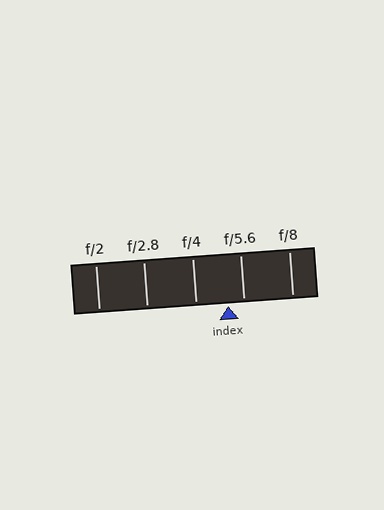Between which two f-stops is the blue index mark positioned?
The index mark is between f/4 and f/5.6.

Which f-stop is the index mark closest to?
The index mark is closest to f/5.6.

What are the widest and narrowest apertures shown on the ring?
The widest aperture shown is f/2 and the narrowest is f/8.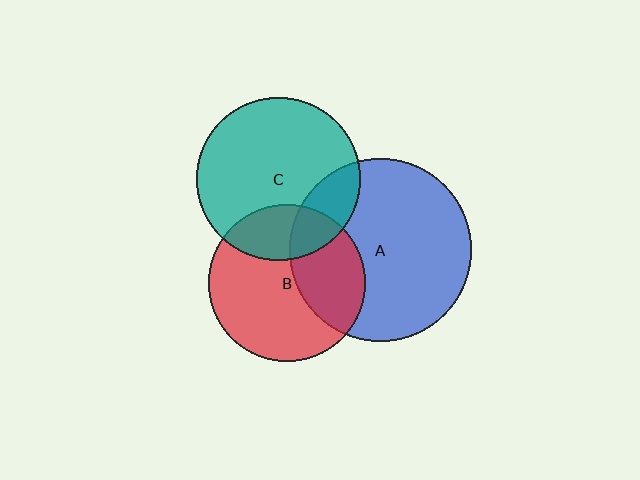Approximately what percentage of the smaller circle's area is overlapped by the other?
Approximately 35%.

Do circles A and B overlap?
Yes.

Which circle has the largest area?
Circle A (blue).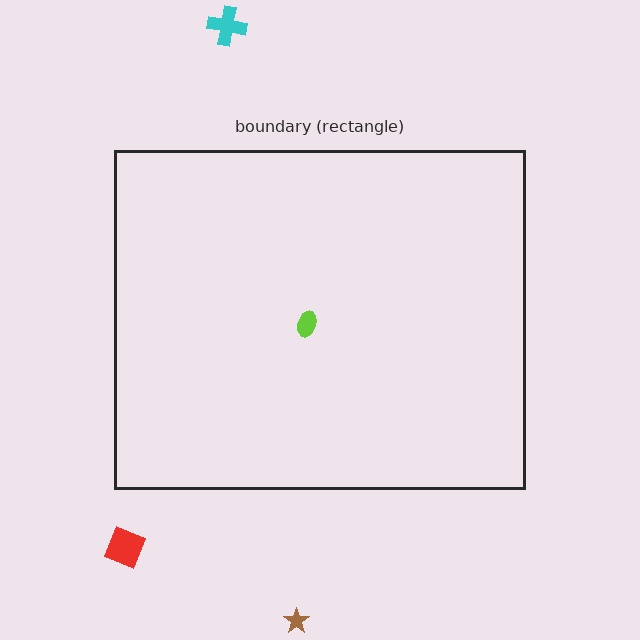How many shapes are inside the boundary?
1 inside, 3 outside.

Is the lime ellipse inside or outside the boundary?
Inside.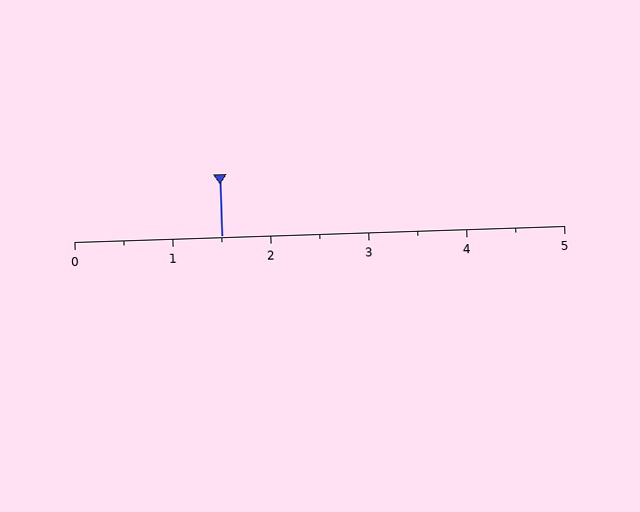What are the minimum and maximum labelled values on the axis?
The axis runs from 0 to 5.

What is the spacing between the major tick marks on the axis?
The major ticks are spaced 1 apart.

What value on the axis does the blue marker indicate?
The marker indicates approximately 1.5.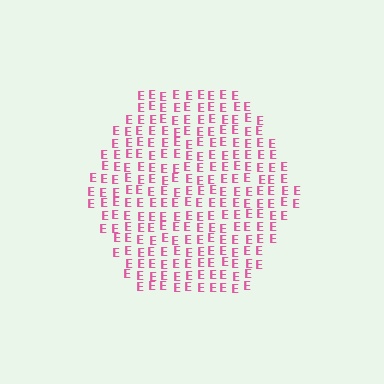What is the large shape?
The large shape is a hexagon.